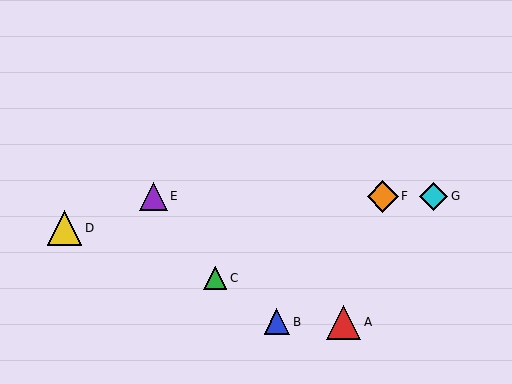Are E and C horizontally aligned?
No, E is at y≈196 and C is at y≈278.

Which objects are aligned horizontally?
Objects E, F, G are aligned horizontally.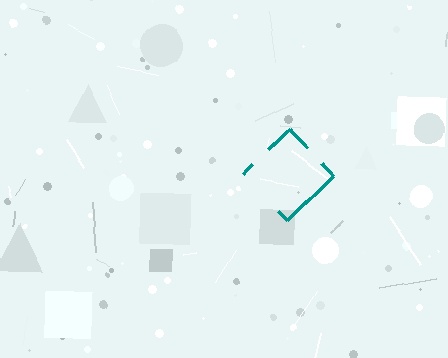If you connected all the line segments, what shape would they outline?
They would outline a diamond.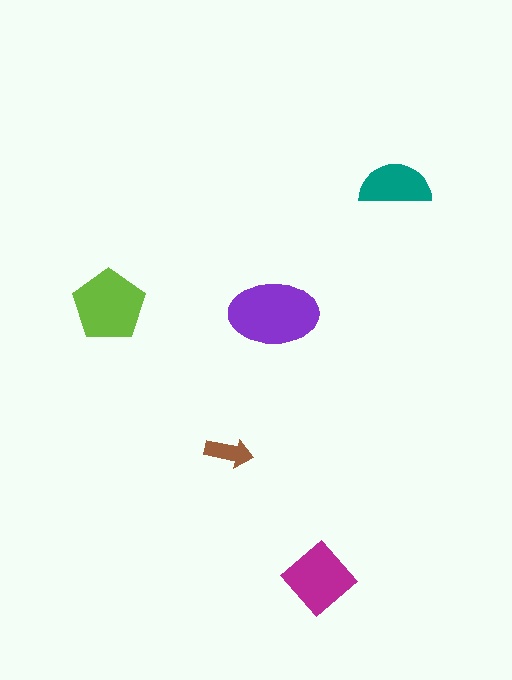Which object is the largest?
The purple ellipse.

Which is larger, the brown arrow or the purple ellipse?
The purple ellipse.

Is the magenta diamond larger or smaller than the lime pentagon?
Smaller.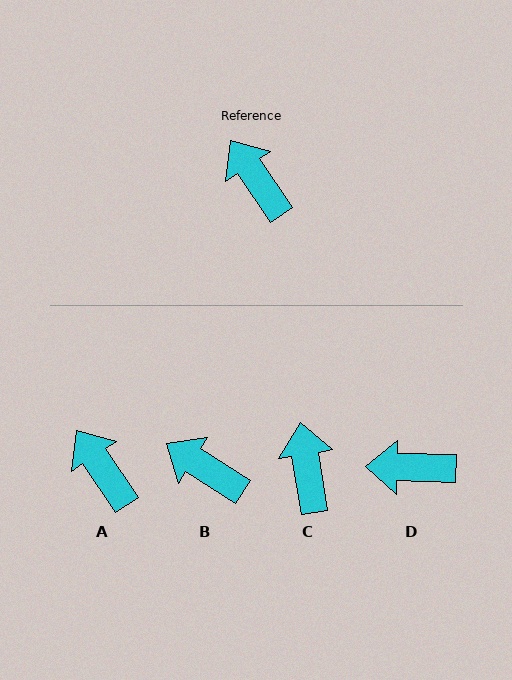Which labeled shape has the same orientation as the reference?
A.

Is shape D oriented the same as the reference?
No, it is off by about 55 degrees.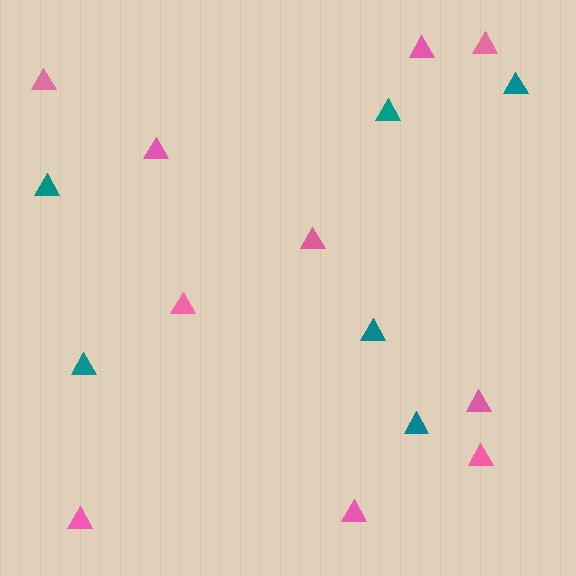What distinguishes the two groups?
There are 2 groups: one group of pink triangles (10) and one group of teal triangles (6).